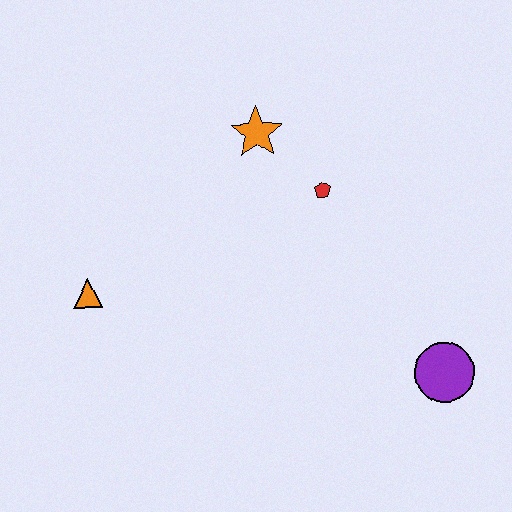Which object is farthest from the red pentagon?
The orange triangle is farthest from the red pentagon.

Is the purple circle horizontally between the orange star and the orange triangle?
No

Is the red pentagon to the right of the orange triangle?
Yes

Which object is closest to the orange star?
The red pentagon is closest to the orange star.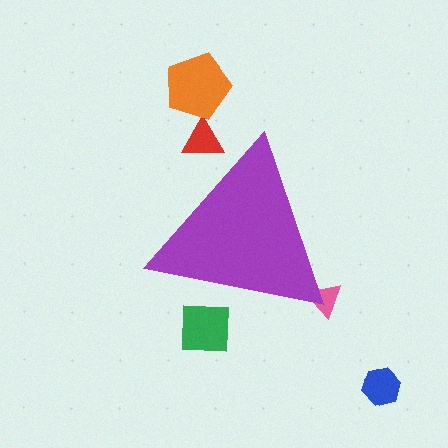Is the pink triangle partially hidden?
Yes, the pink triangle is partially hidden behind the purple triangle.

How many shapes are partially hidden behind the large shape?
3 shapes are partially hidden.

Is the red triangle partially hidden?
Yes, the red triangle is partially hidden behind the purple triangle.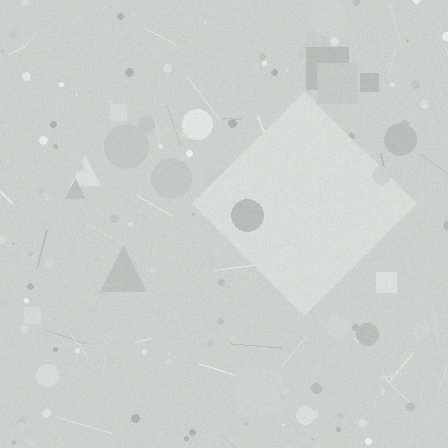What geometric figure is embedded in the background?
A diamond is embedded in the background.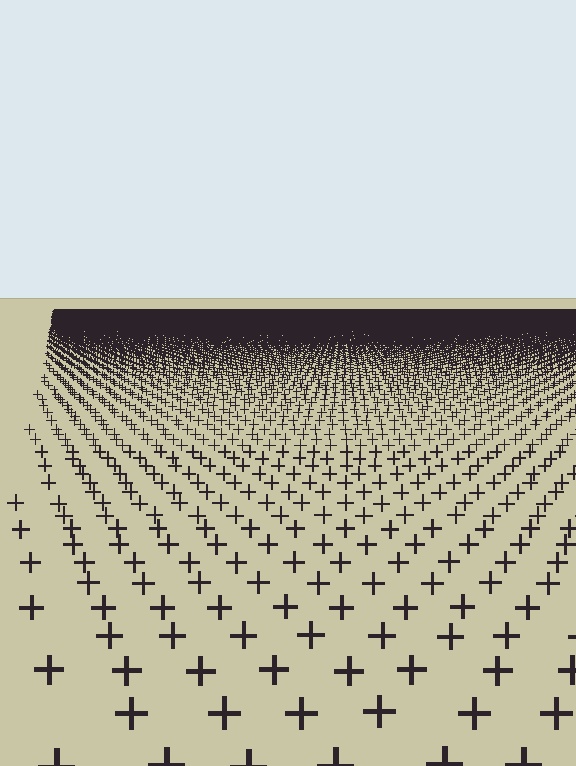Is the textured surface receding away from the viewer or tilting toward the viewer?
The surface is receding away from the viewer. Texture elements get smaller and denser toward the top.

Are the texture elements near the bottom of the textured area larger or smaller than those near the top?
Larger. Near the bottom, elements are closer to the viewer and appear at a bigger on-screen size.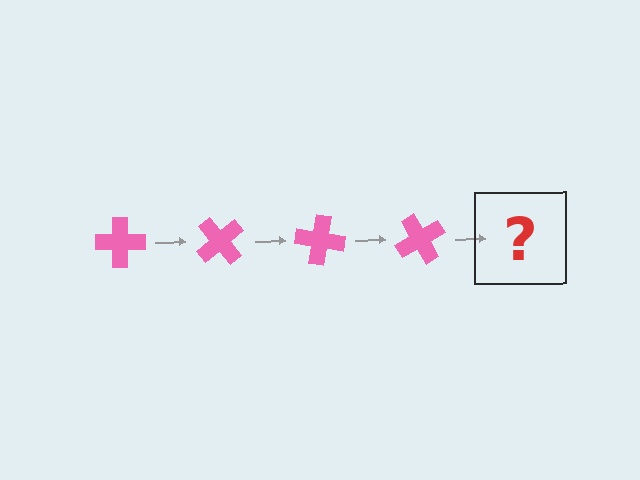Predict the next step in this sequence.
The next step is a pink cross rotated 200 degrees.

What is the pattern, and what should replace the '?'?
The pattern is that the cross rotates 50 degrees each step. The '?' should be a pink cross rotated 200 degrees.